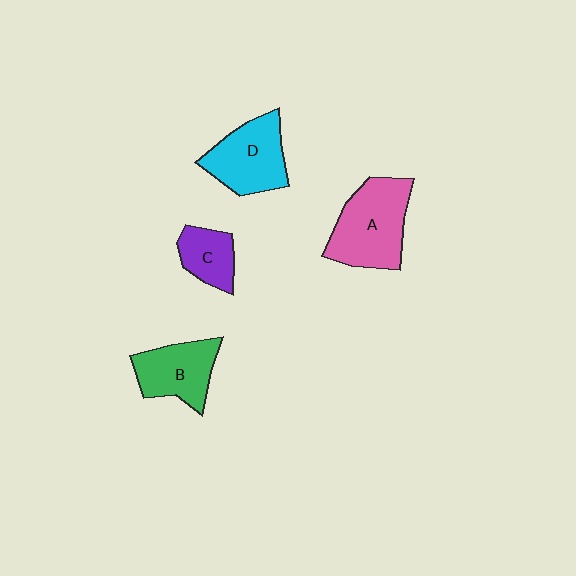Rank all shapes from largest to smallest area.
From largest to smallest: A (pink), D (cyan), B (green), C (purple).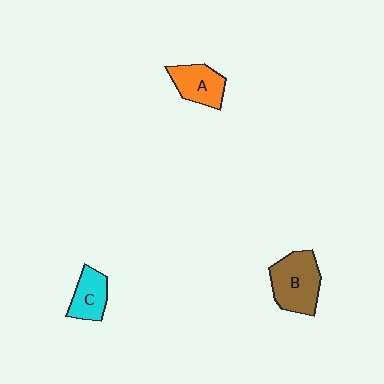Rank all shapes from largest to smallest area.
From largest to smallest: B (brown), A (orange), C (cyan).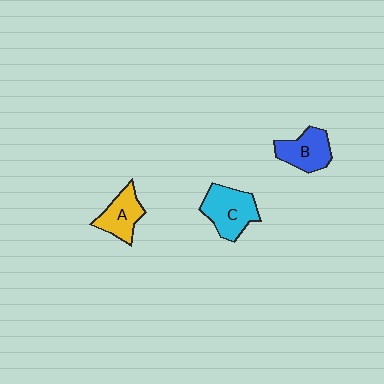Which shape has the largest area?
Shape C (cyan).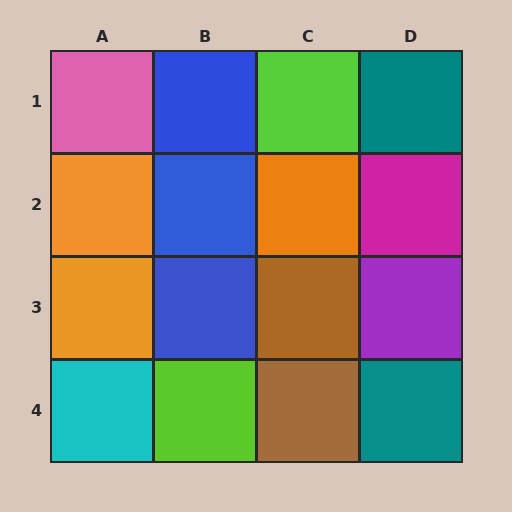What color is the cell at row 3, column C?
Brown.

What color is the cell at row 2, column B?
Blue.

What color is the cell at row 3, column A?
Orange.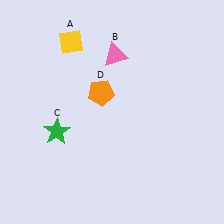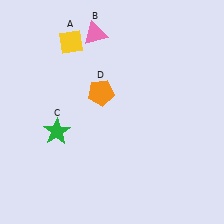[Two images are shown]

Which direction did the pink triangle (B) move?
The pink triangle (B) moved up.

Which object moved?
The pink triangle (B) moved up.